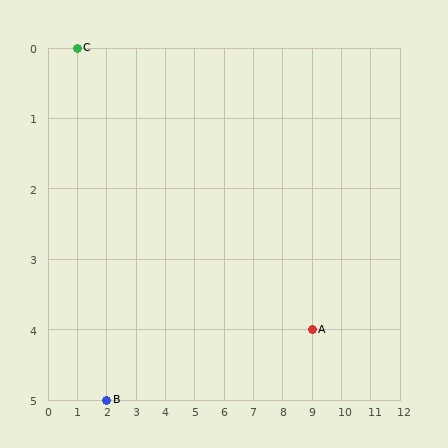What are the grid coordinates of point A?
Point A is at grid coordinates (9, 4).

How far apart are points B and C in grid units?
Points B and C are 1 column and 5 rows apart (about 5.1 grid units diagonally).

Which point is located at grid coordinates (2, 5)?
Point B is at (2, 5).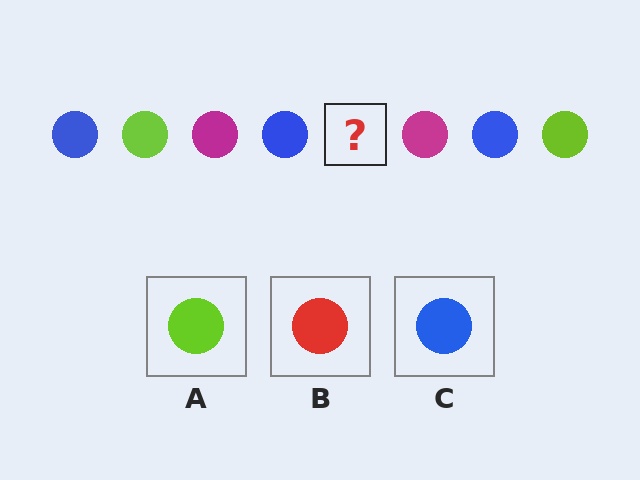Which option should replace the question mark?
Option A.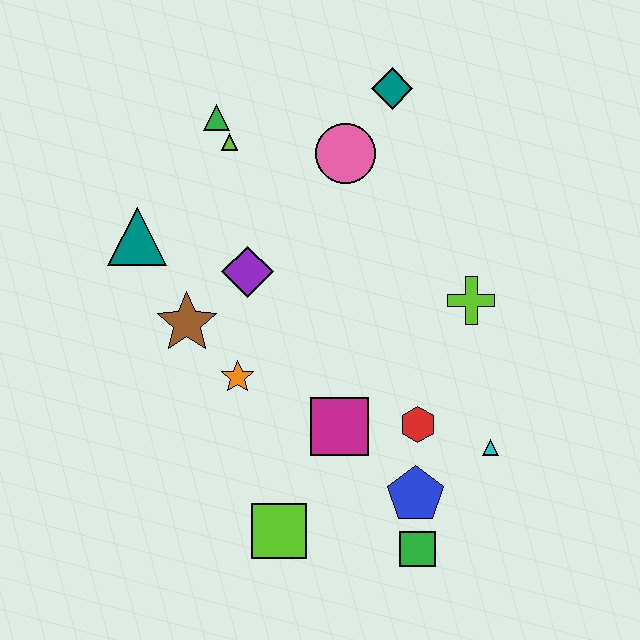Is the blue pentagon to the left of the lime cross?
Yes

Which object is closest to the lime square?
The magenta square is closest to the lime square.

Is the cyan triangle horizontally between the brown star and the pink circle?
No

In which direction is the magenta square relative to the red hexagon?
The magenta square is to the left of the red hexagon.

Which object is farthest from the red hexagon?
The green triangle is farthest from the red hexagon.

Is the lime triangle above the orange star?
Yes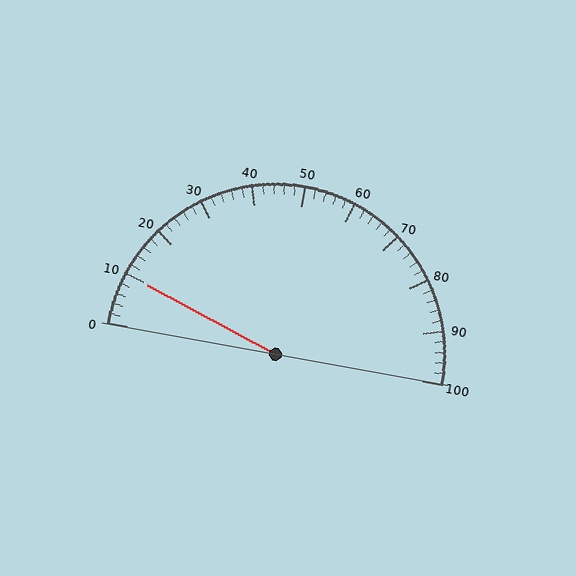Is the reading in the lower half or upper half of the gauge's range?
The reading is in the lower half of the range (0 to 100).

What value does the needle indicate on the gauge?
The needle indicates approximately 10.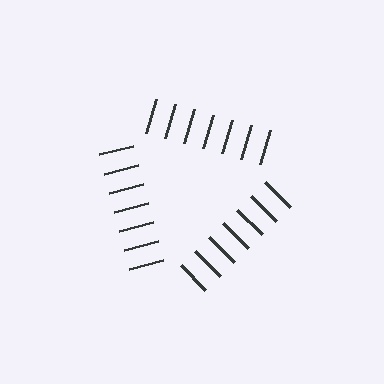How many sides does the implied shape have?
3 sides — the line-ends trace a triangle.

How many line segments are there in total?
21 — 7 along each of the 3 edges.